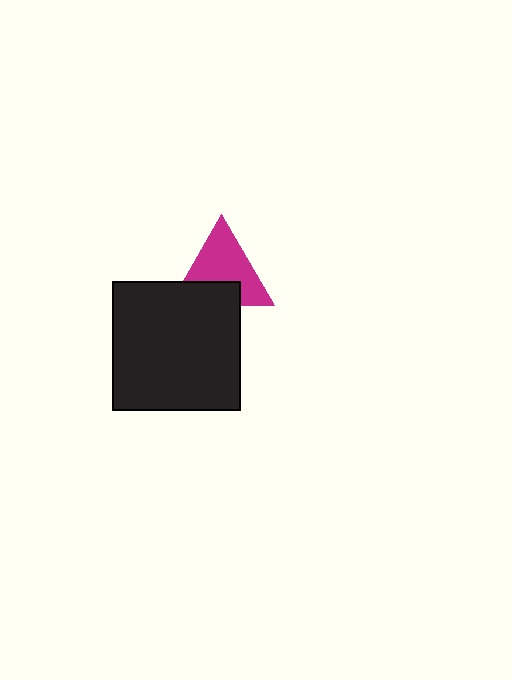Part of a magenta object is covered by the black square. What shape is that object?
It is a triangle.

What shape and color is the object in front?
The object in front is a black square.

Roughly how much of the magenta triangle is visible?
Most of it is visible (roughly 68%).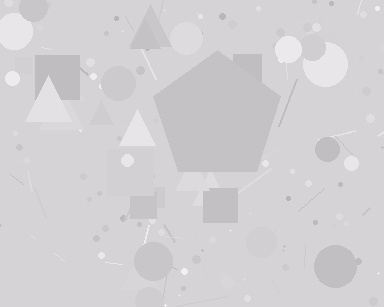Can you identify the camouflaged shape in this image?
The camouflaged shape is a pentagon.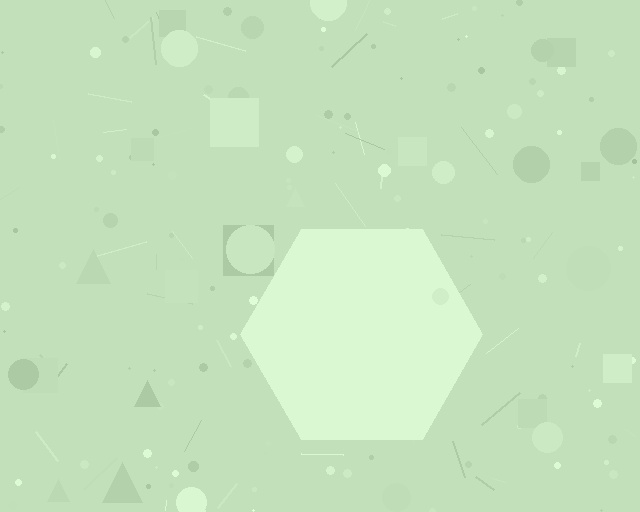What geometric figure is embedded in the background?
A hexagon is embedded in the background.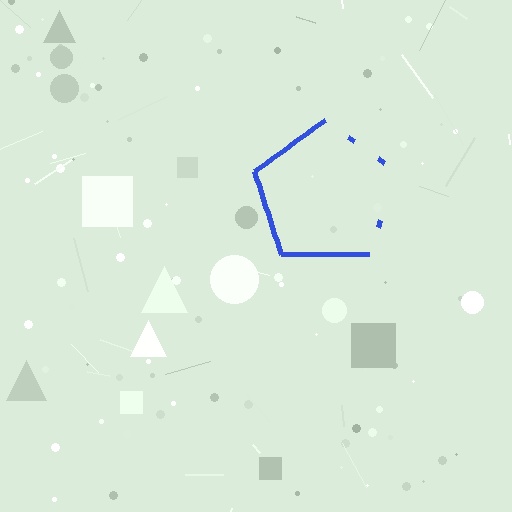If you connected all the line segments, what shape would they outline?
They would outline a pentagon.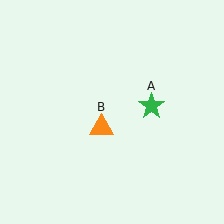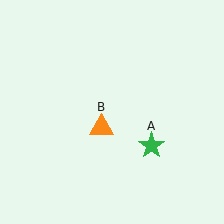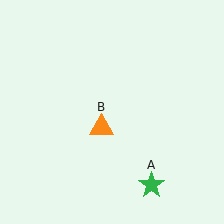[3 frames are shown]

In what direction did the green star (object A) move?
The green star (object A) moved down.